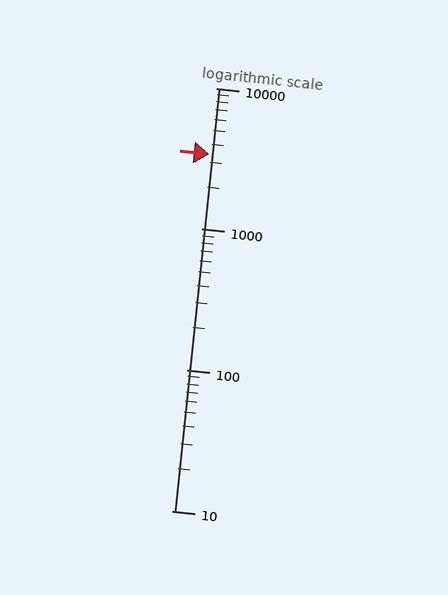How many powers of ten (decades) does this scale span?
The scale spans 3 decades, from 10 to 10000.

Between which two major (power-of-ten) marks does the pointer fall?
The pointer is between 1000 and 10000.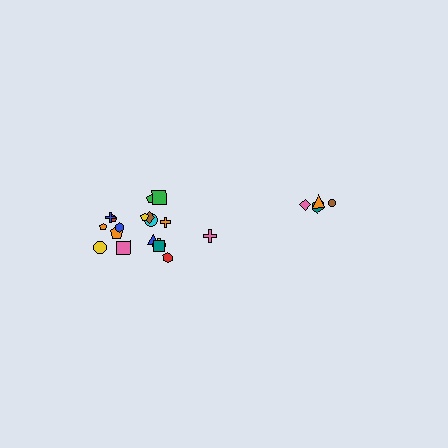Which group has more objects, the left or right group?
The left group.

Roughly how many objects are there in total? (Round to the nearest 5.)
Roughly 20 objects in total.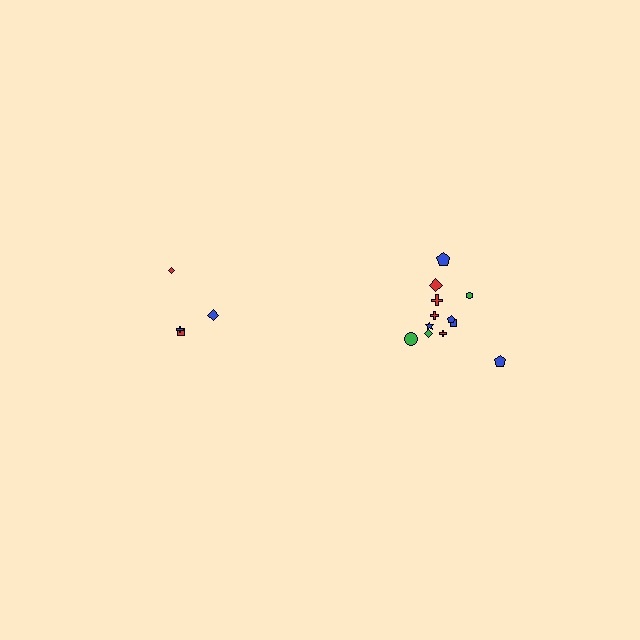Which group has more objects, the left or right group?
The right group.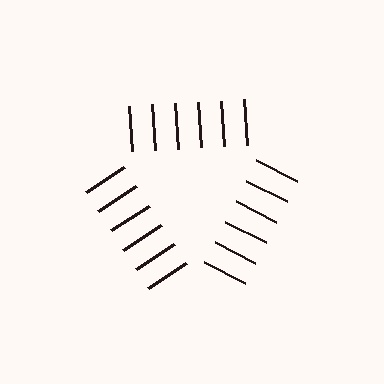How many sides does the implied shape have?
3 sides — the line-ends trace a triangle.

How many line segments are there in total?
18 — 6 along each of the 3 edges.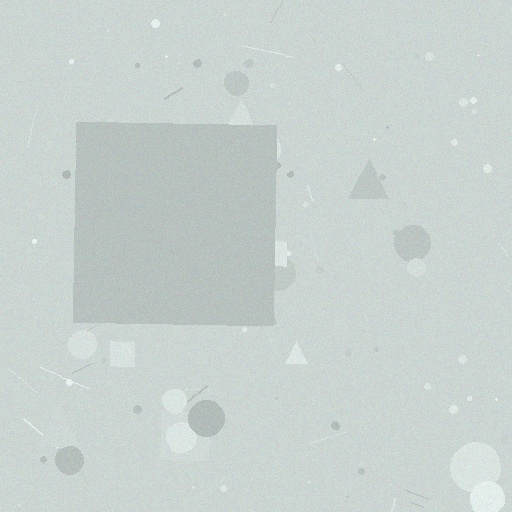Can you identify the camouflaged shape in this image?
The camouflaged shape is a square.